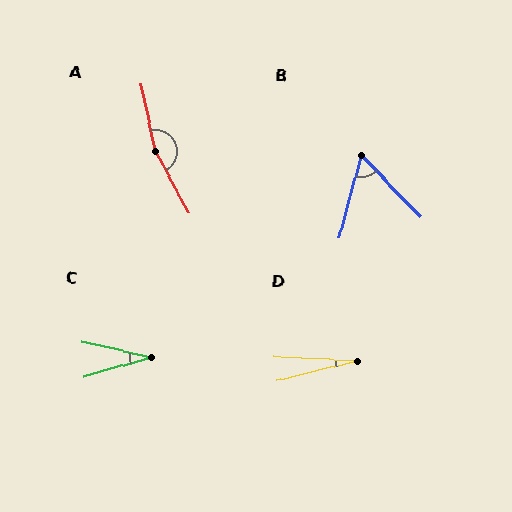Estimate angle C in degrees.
Approximately 29 degrees.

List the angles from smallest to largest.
D (16°), C (29°), B (59°), A (164°).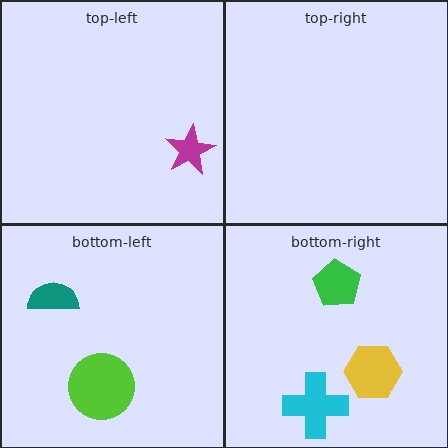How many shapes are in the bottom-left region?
2.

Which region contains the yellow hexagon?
The bottom-right region.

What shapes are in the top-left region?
The magenta star.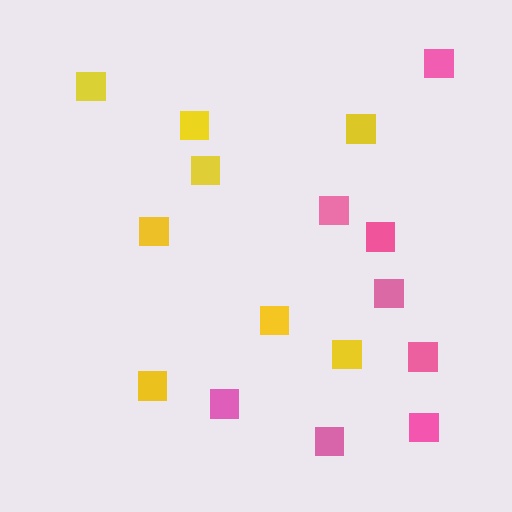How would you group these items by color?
There are 2 groups: one group of pink squares (8) and one group of yellow squares (8).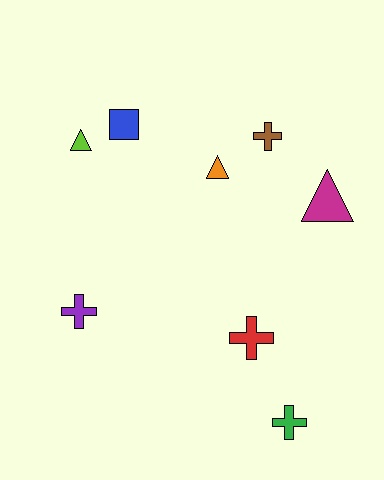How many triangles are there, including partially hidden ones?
There are 3 triangles.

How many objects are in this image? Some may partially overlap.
There are 8 objects.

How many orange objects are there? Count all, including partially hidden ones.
There is 1 orange object.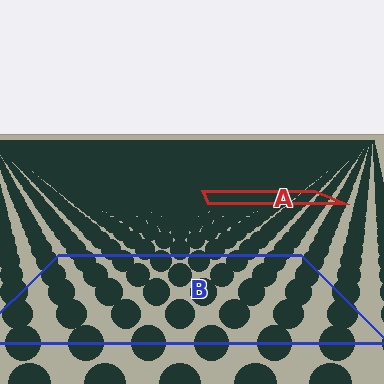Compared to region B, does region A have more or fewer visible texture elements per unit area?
Region A has more texture elements per unit area — they are packed more densely because it is farther away.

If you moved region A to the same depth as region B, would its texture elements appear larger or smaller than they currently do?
They would appear larger. At a closer depth, the same texture elements are projected at a bigger on-screen size.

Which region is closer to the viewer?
Region B is closer. The texture elements there are larger and more spread out.